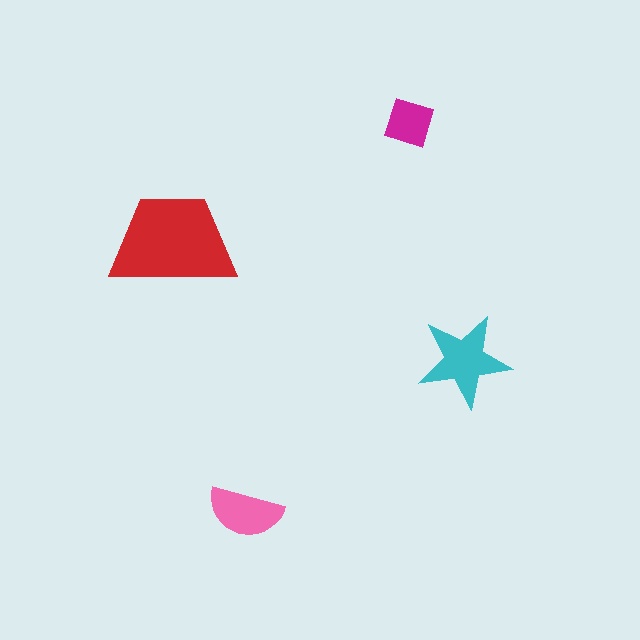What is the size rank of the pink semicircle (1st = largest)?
3rd.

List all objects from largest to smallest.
The red trapezoid, the cyan star, the pink semicircle, the magenta diamond.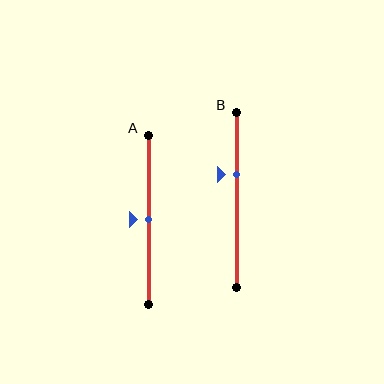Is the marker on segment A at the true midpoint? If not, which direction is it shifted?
Yes, the marker on segment A is at the true midpoint.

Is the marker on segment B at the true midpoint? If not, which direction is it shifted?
No, the marker on segment B is shifted upward by about 14% of the segment length.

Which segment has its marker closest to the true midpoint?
Segment A has its marker closest to the true midpoint.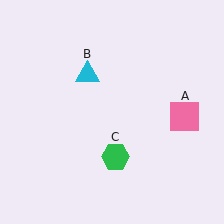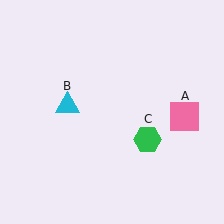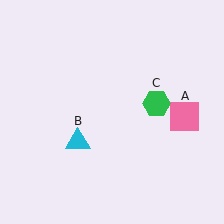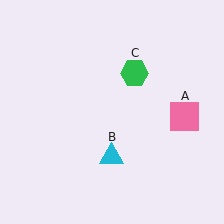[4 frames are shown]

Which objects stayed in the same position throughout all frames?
Pink square (object A) remained stationary.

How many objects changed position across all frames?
2 objects changed position: cyan triangle (object B), green hexagon (object C).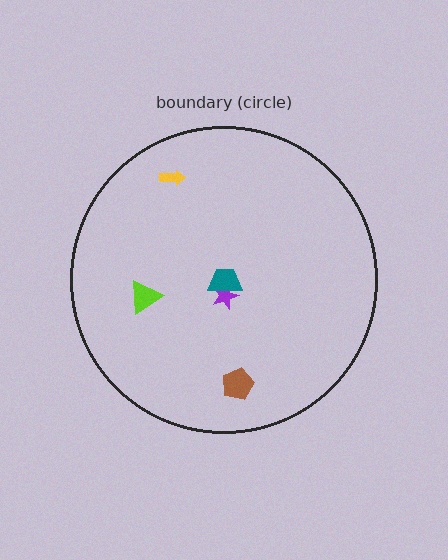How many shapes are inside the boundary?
5 inside, 0 outside.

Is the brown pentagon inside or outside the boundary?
Inside.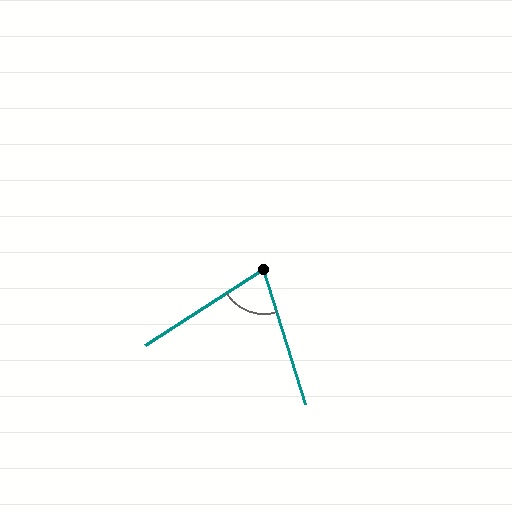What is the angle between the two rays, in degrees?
Approximately 75 degrees.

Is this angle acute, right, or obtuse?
It is acute.